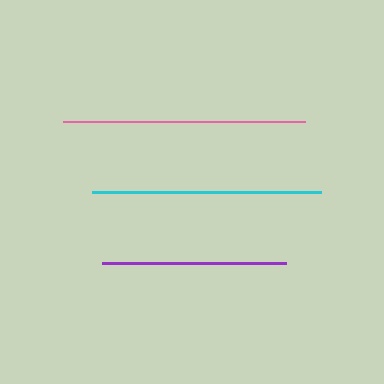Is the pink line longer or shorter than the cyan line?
The pink line is longer than the cyan line.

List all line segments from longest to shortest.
From longest to shortest: pink, cyan, purple.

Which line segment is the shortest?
The purple line is the shortest at approximately 184 pixels.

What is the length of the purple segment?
The purple segment is approximately 184 pixels long.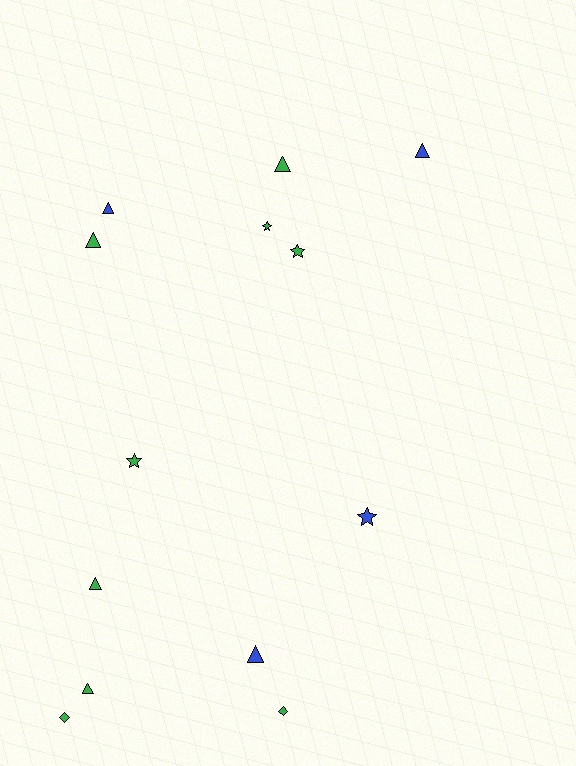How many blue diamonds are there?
There are no blue diamonds.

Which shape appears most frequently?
Triangle, with 7 objects.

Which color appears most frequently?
Green, with 9 objects.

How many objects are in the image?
There are 13 objects.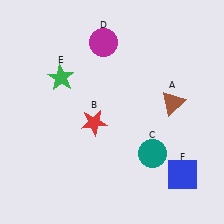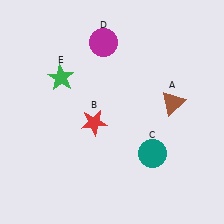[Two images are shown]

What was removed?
The blue square (F) was removed in Image 2.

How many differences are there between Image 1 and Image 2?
There is 1 difference between the two images.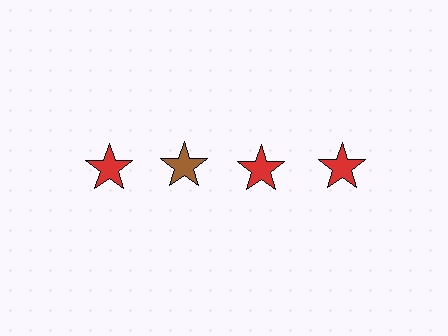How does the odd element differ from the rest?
It has a different color: brown instead of red.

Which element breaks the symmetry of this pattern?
The brown star in the top row, second from left column breaks the symmetry. All other shapes are red stars.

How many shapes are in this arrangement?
There are 4 shapes arranged in a grid pattern.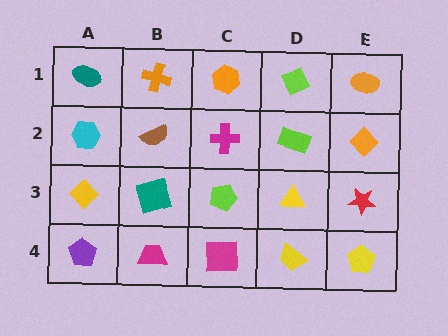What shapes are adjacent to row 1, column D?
A lime rectangle (row 2, column D), an orange hexagon (row 1, column C), an orange ellipse (row 1, column E).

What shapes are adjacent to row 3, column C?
A magenta cross (row 2, column C), a magenta square (row 4, column C), a teal square (row 3, column B), a yellow triangle (row 3, column D).